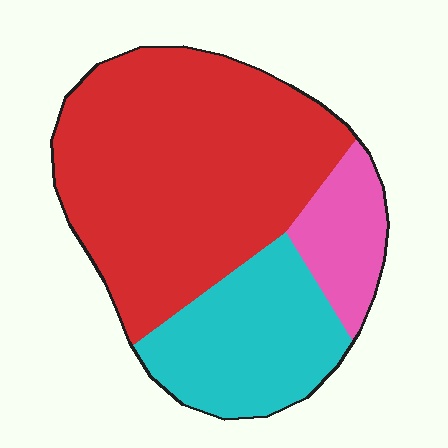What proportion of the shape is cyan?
Cyan takes up between a sixth and a third of the shape.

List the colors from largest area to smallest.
From largest to smallest: red, cyan, pink.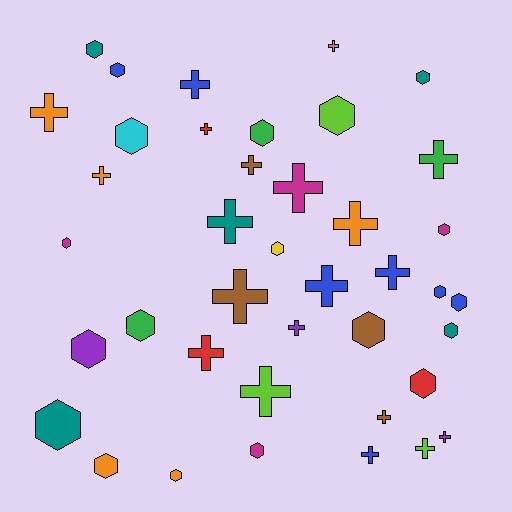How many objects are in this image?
There are 40 objects.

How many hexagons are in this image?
There are 20 hexagons.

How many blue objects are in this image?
There are 7 blue objects.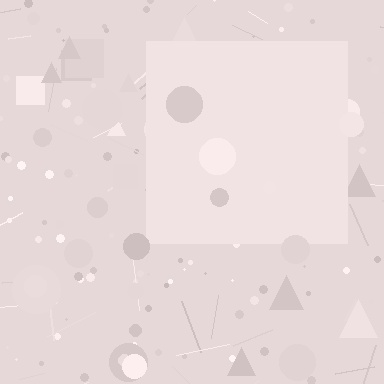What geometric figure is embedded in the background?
A square is embedded in the background.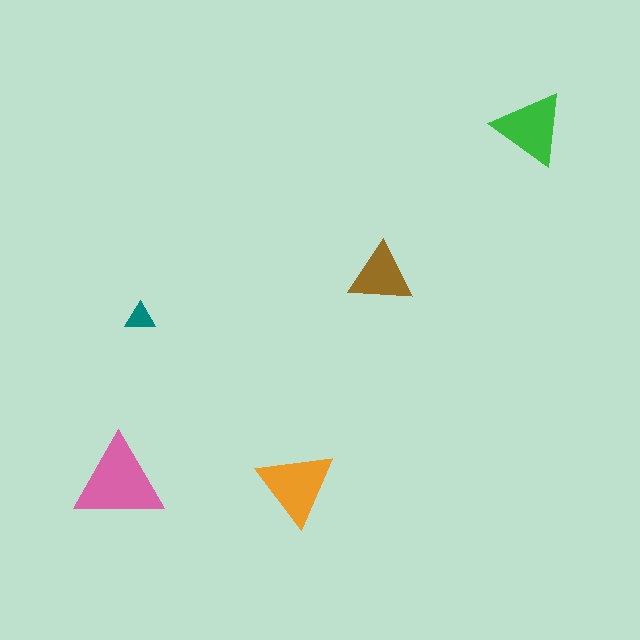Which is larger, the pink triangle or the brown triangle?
The pink one.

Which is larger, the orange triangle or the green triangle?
The orange one.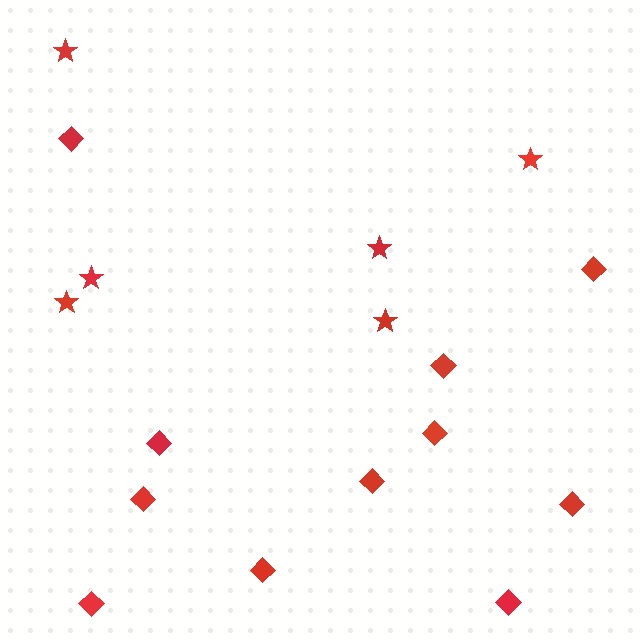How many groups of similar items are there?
There are 2 groups: one group of stars (6) and one group of diamonds (11).